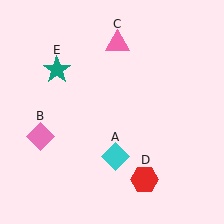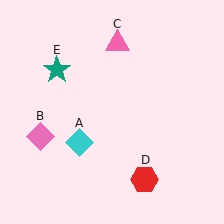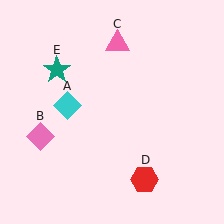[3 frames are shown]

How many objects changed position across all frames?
1 object changed position: cyan diamond (object A).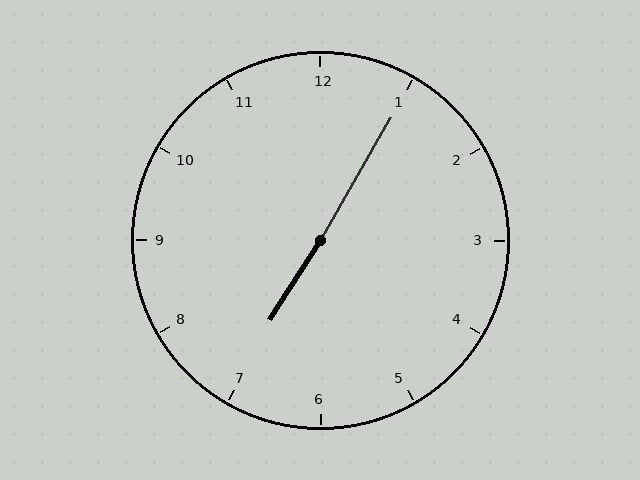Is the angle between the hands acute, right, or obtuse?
It is obtuse.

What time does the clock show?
7:05.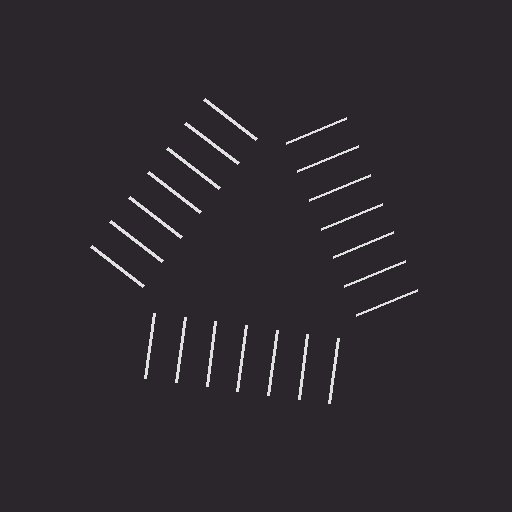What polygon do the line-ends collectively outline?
An illusory triangle — the line segments terminate on its edges but no continuous stroke is drawn.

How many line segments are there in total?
21 — 7 along each of the 3 edges.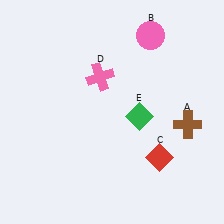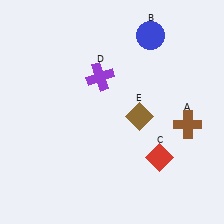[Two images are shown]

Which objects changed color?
B changed from pink to blue. D changed from pink to purple. E changed from green to brown.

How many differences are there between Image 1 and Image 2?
There are 3 differences between the two images.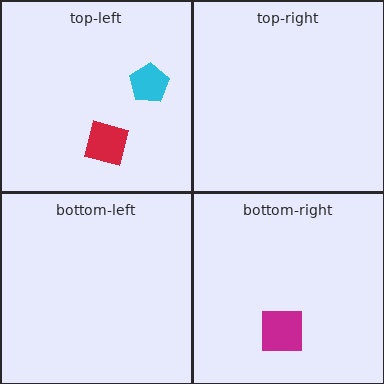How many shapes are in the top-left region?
2.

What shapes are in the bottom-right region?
The magenta square.